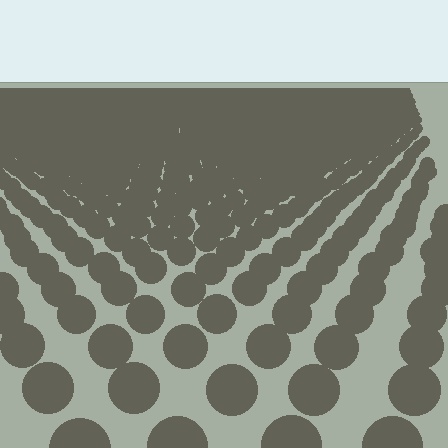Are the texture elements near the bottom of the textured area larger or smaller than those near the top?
Larger. Near the bottom, elements are closer to the viewer and appear at a bigger on-screen size.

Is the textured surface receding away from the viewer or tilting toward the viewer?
The surface is receding away from the viewer. Texture elements get smaller and denser toward the top.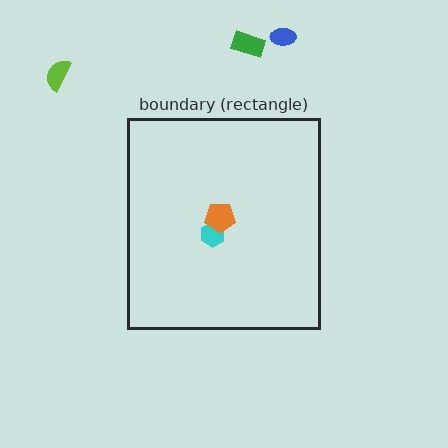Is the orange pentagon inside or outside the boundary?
Inside.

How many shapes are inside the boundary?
2 inside, 3 outside.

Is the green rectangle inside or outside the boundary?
Outside.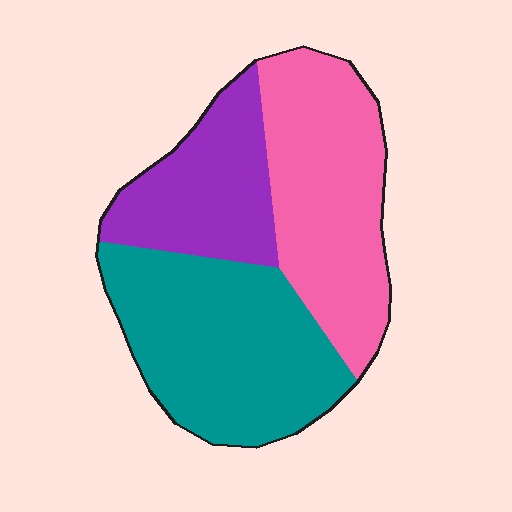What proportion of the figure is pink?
Pink covers 36% of the figure.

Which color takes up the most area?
Teal, at roughly 40%.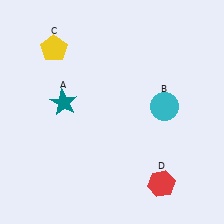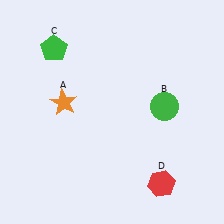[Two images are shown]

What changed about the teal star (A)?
In Image 1, A is teal. In Image 2, it changed to orange.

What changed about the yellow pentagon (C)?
In Image 1, C is yellow. In Image 2, it changed to green.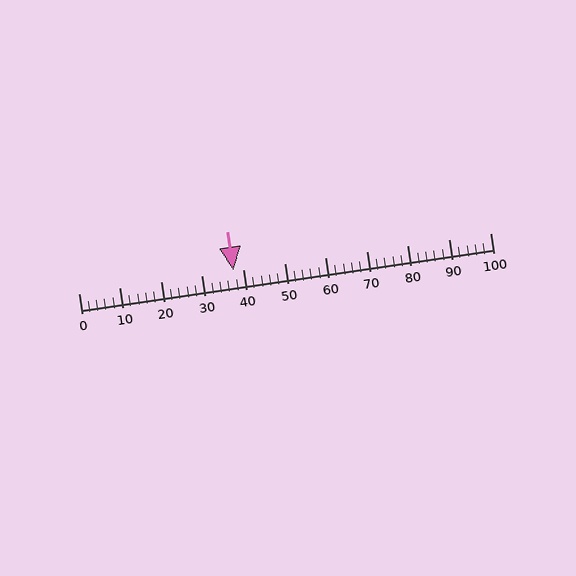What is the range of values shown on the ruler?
The ruler shows values from 0 to 100.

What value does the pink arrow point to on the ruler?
The pink arrow points to approximately 38.